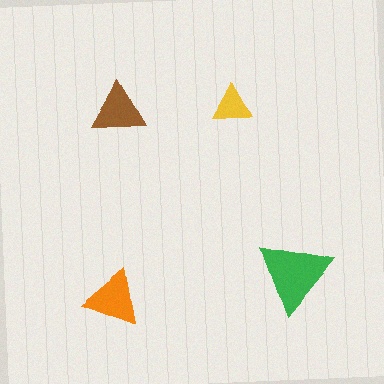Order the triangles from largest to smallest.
the green one, the orange one, the brown one, the yellow one.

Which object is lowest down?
The orange triangle is bottommost.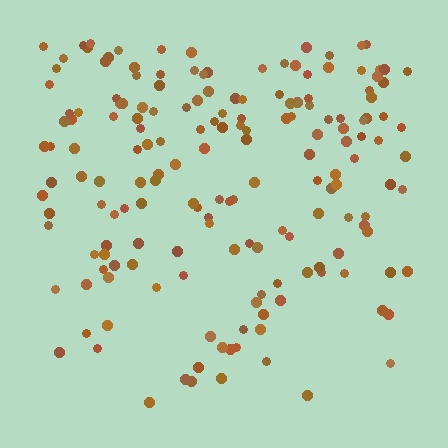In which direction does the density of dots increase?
From bottom to top, with the top side densest.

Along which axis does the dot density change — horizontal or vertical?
Vertical.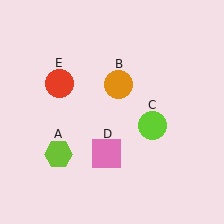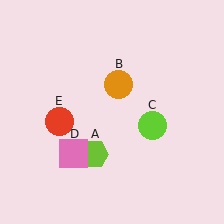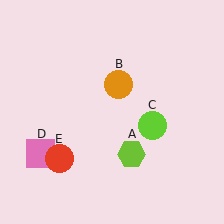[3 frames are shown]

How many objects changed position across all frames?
3 objects changed position: lime hexagon (object A), pink square (object D), red circle (object E).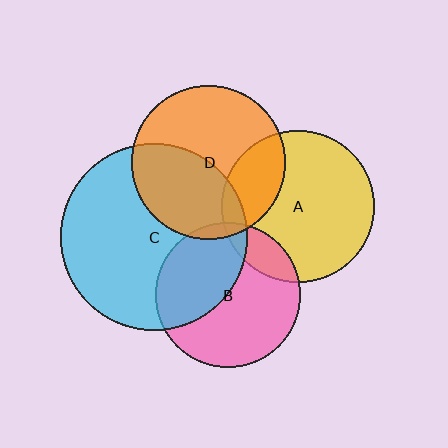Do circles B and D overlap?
Yes.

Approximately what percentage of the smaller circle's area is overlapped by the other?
Approximately 5%.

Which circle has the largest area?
Circle C (cyan).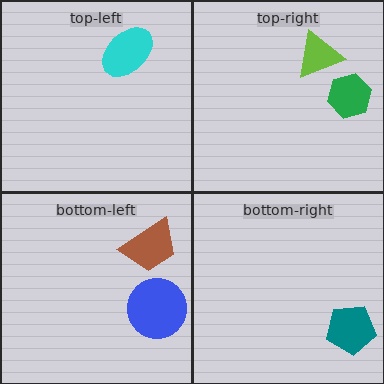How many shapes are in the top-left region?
1.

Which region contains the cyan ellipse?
The top-left region.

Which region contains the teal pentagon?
The bottom-right region.